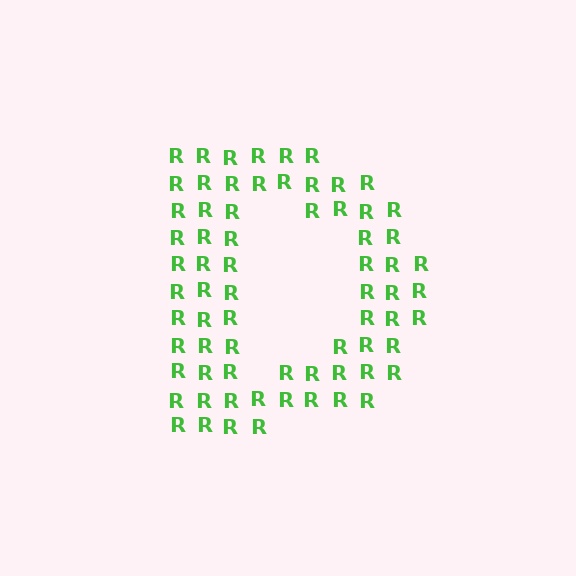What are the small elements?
The small elements are letter R's.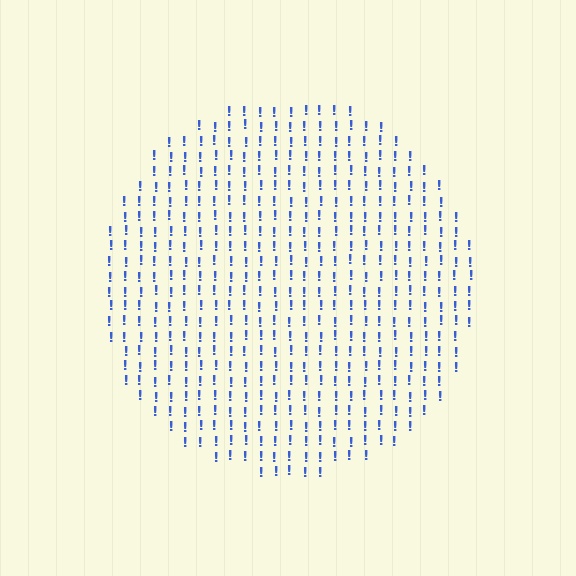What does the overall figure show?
The overall figure shows a circle.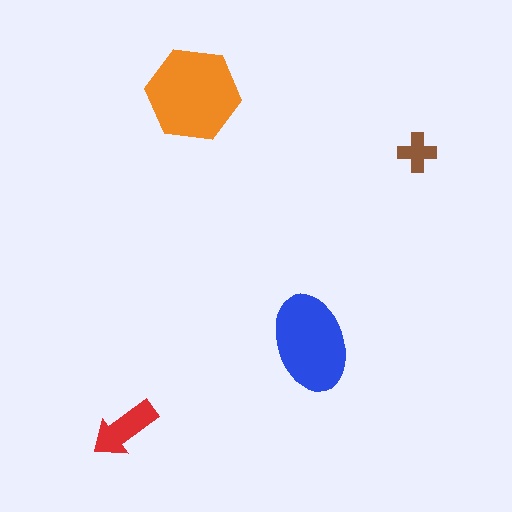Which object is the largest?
The orange hexagon.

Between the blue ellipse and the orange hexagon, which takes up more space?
The orange hexagon.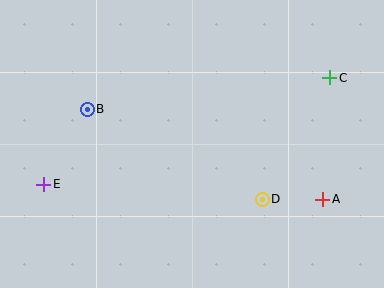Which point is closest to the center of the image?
Point D at (262, 199) is closest to the center.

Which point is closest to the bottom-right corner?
Point A is closest to the bottom-right corner.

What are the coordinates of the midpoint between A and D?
The midpoint between A and D is at (292, 199).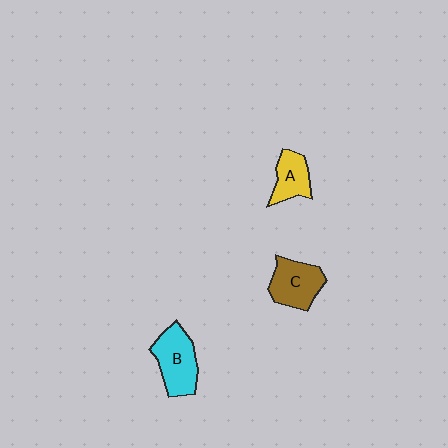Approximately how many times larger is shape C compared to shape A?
Approximately 1.4 times.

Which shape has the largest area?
Shape B (cyan).